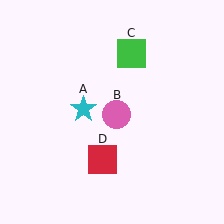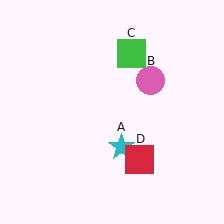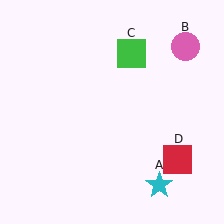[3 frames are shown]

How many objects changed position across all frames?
3 objects changed position: cyan star (object A), pink circle (object B), red square (object D).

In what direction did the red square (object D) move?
The red square (object D) moved right.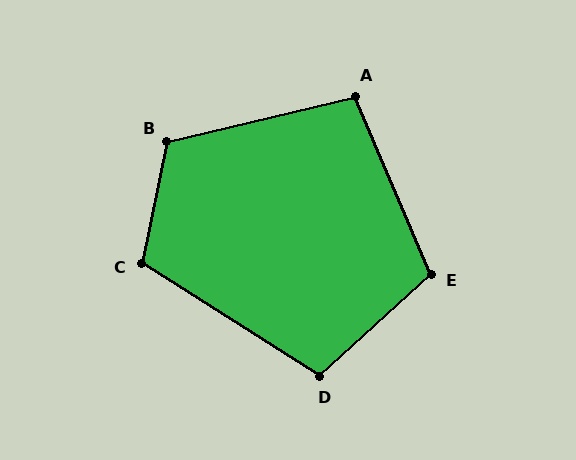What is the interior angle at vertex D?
Approximately 105 degrees (obtuse).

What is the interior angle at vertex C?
Approximately 111 degrees (obtuse).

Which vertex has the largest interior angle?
B, at approximately 115 degrees.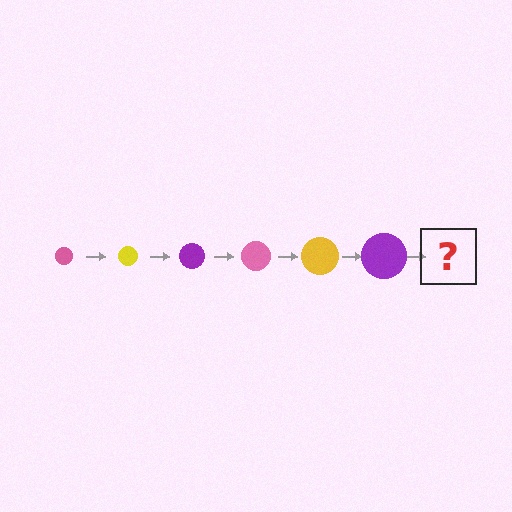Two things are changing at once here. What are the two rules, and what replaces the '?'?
The two rules are that the circle grows larger each step and the color cycles through pink, yellow, and purple. The '?' should be a pink circle, larger than the previous one.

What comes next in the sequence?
The next element should be a pink circle, larger than the previous one.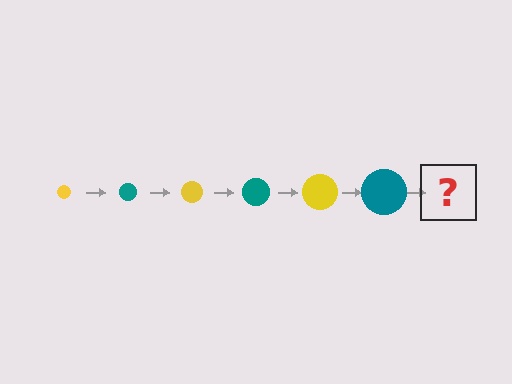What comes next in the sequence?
The next element should be a yellow circle, larger than the previous one.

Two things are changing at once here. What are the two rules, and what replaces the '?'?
The two rules are that the circle grows larger each step and the color cycles through yellow and teal. The '?' should be a yellow circle, larger than the previous one.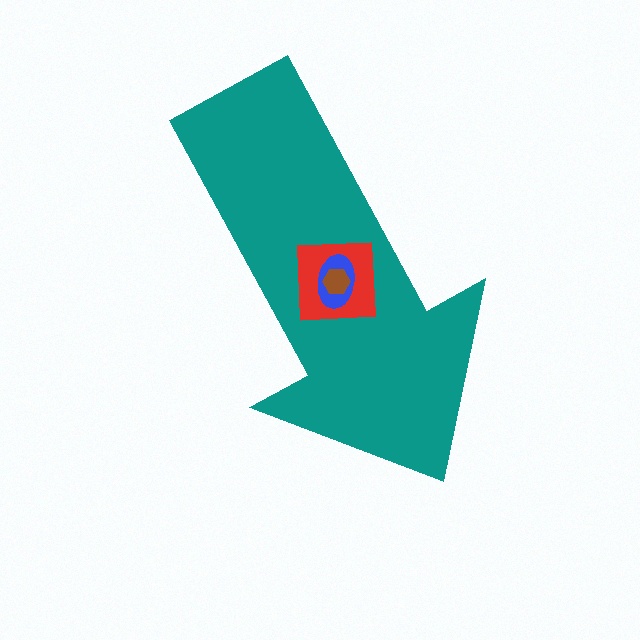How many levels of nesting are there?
4.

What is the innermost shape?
The brown hexagon.